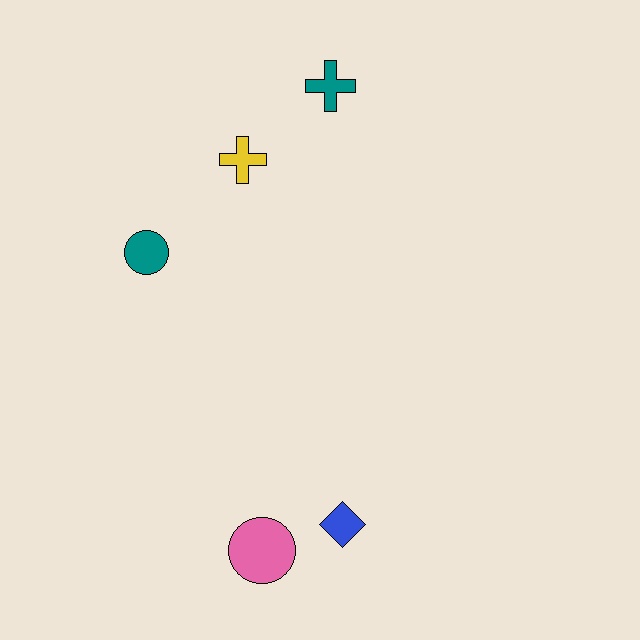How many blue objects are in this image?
There is 1 blue object.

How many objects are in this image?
There are 5 objects.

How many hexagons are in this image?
There are no hexagons.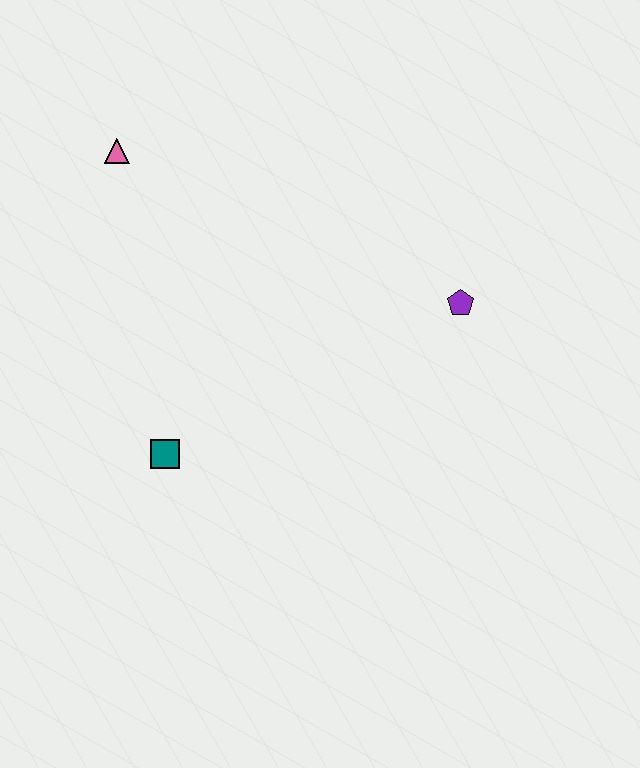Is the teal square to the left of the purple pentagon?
Yes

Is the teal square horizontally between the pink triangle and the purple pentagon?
Yes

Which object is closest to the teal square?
The pink triangle is closest to the teal square.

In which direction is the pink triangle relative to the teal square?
The pink triangle is above the teal square.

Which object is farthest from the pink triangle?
The purple pentagon is farthest from the pink triangle.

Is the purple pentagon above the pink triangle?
No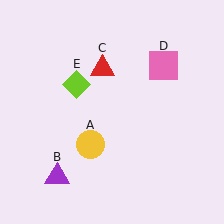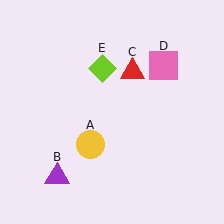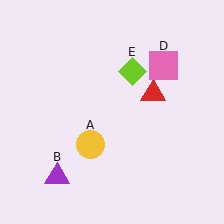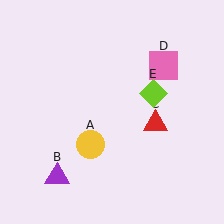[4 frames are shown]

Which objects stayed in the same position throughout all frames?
Yellow circle (object A) and purple triangle (object B) and pink square (object D) remained stationary.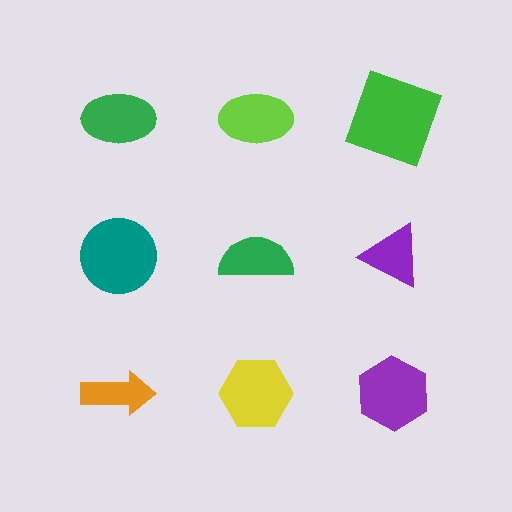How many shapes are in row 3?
3 shapes.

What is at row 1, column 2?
A lime ellipse.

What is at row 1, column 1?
A green ellipse.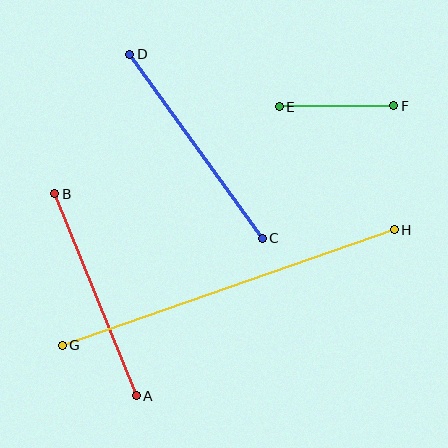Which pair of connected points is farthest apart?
Points G and H are farthest apart.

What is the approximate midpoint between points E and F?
The midpoint is at approximately (336, 106) pixels.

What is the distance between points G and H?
The distance is approximately 352 pixels.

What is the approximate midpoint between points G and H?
The midpoint is at approximately (228, 287) pixels.